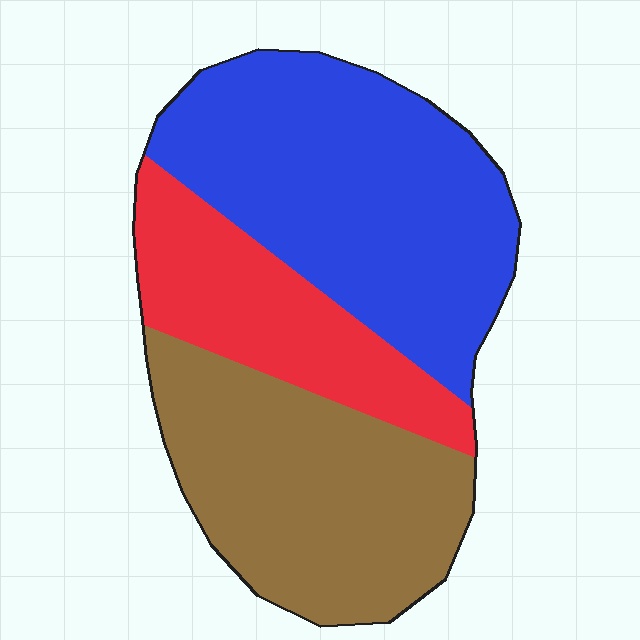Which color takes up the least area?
Red, at roughly 20%.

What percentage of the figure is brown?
Brown takes up between a third and a half of the figure.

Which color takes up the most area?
Blue, at roughly 45%.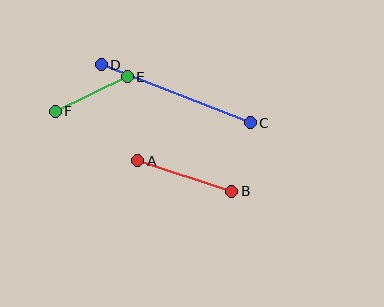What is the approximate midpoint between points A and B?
The midpoint is at approximately (185, 176) pixels.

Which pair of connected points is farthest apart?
Points C and D are farthest apart.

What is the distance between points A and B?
The distance is approximately 99 pixels.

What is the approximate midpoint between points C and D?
The midpoint is at approximately (176, 94) pixels.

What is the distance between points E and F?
The distance is approximately 80 pixels.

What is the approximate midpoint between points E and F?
The midpoint is at approximately (91, 94) pixels.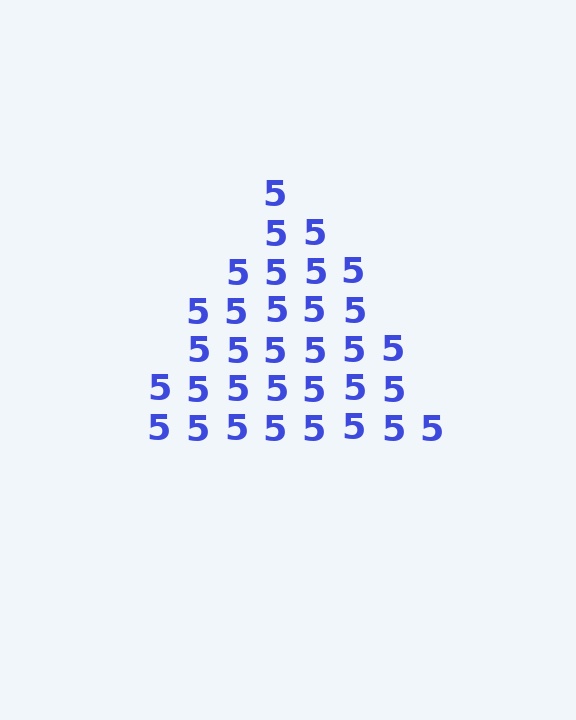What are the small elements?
The small elements are digit 5's.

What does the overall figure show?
The overall figure shows a triangle.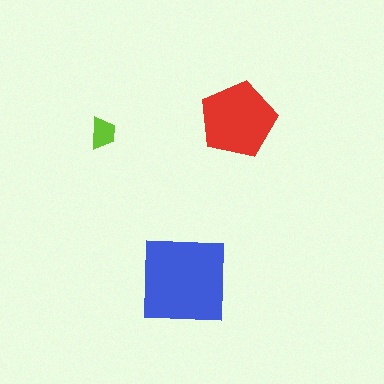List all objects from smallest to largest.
The lime trapezoid, the red pentagon, the blue square.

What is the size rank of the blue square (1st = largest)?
1st.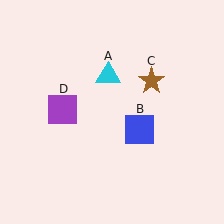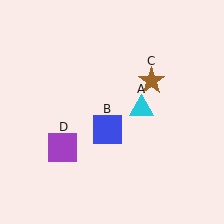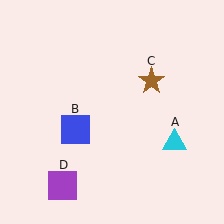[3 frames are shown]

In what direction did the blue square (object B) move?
The blue square (object B) moved left.